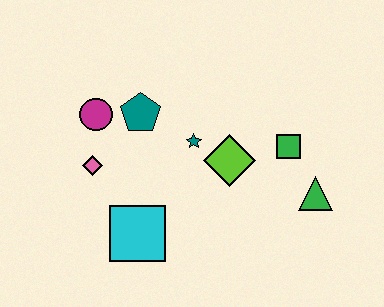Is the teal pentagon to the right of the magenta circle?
Yes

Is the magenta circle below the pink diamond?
No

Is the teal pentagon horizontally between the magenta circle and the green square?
Yes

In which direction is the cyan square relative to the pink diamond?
The cyan square is below the pink diamond.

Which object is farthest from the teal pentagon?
The green triangle is farthest from the teal pentagon.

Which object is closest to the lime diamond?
The teal star is closest to the lime diamond.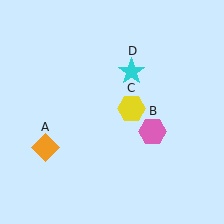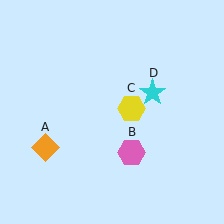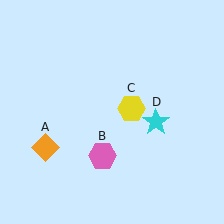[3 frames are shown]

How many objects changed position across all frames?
2 objects changed position: pink hexagon (object B), cyan star (object D).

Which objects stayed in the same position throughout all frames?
Orange diamond (object A) and yellow hexagon (object C) remained stationary.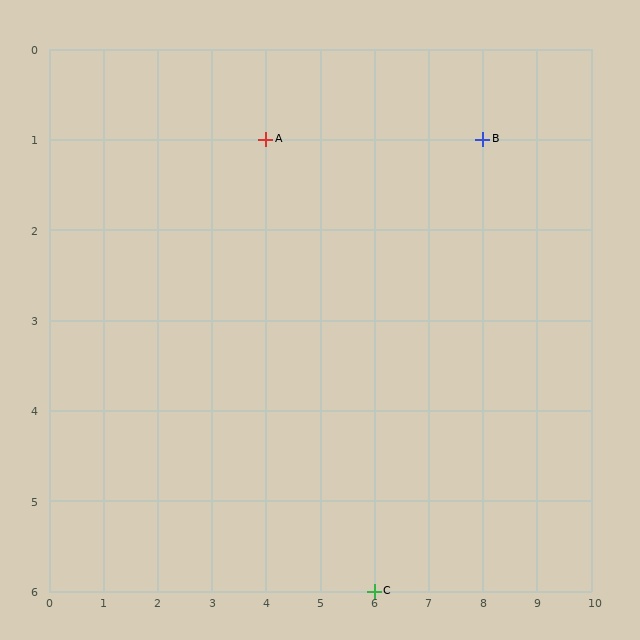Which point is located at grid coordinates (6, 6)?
Point C is at (6, 6).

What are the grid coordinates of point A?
Point A is at grid coordinates (4, 1).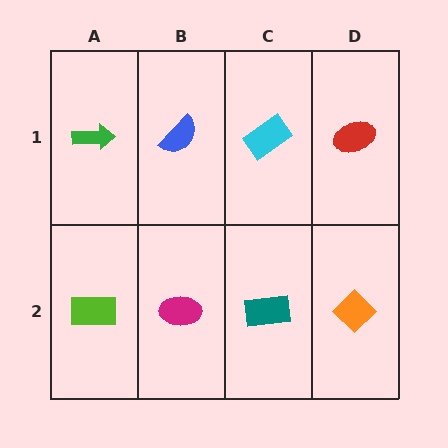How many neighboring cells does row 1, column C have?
3.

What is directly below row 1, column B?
A magenta ellipse.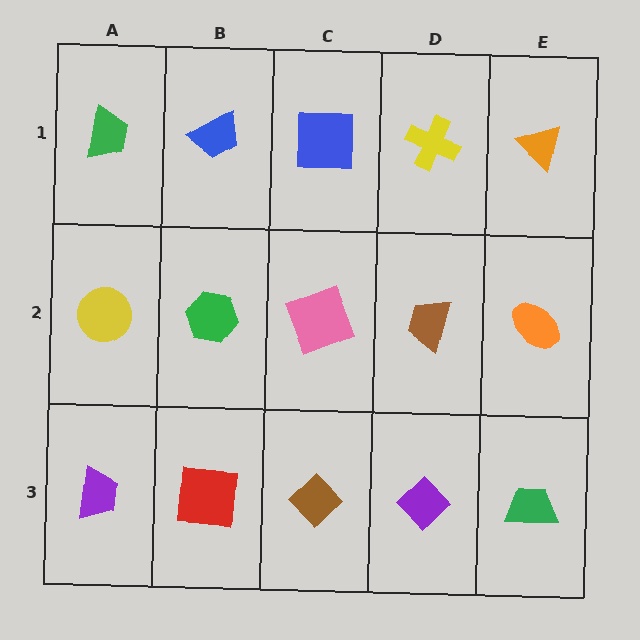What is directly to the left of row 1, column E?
A yellow cross.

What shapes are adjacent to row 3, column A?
A yellow circle (row 2, column A), a red square (row 3, column B).